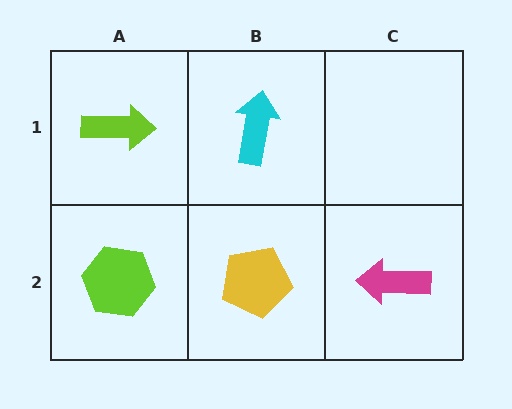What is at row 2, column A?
A lime hexagon.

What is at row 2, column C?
A magenta arrow.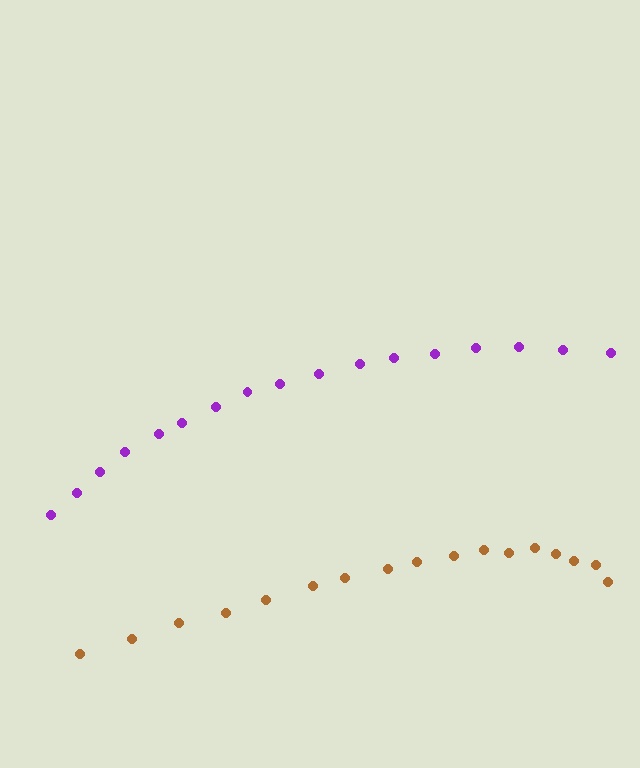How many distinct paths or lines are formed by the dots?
There are 2 distinct paths.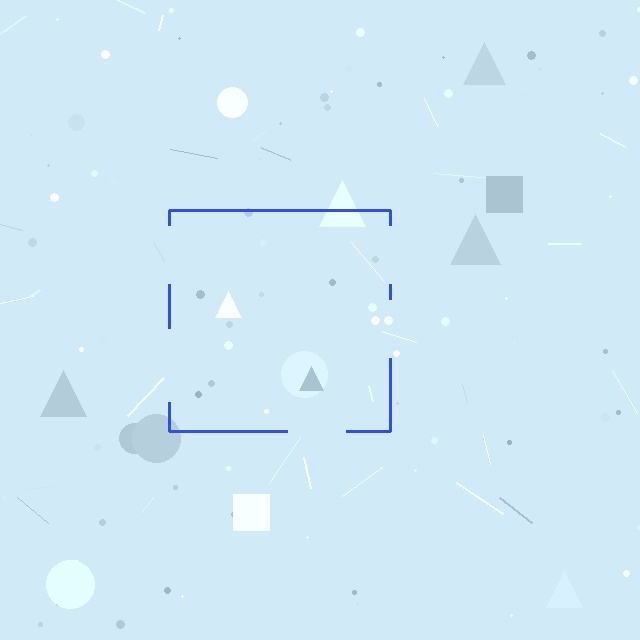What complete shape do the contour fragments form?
The contour fragments form a square.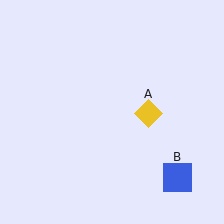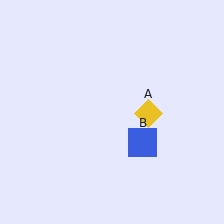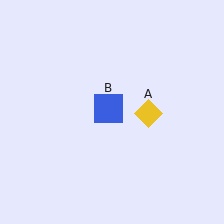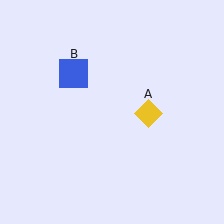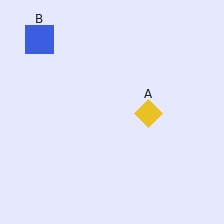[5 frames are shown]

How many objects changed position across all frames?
1 object changed position: blue square (object B).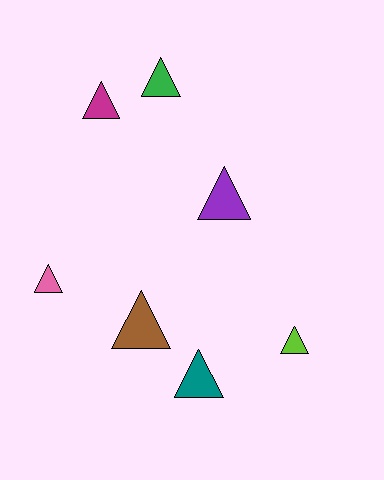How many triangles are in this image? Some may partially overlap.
There are 7 triangles.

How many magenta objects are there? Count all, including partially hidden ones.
There is 1 magenta object.